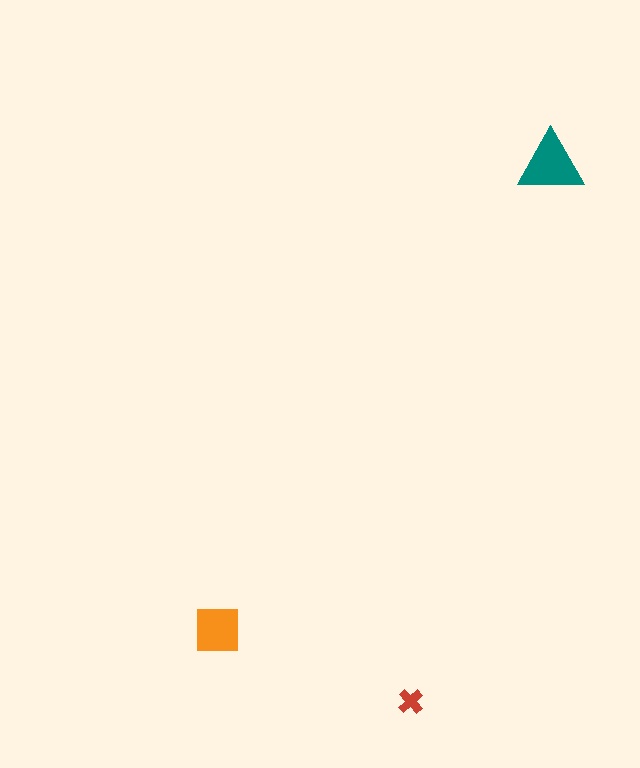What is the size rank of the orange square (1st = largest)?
2nd.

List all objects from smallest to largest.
The red cross, the orange square, the teal triangle.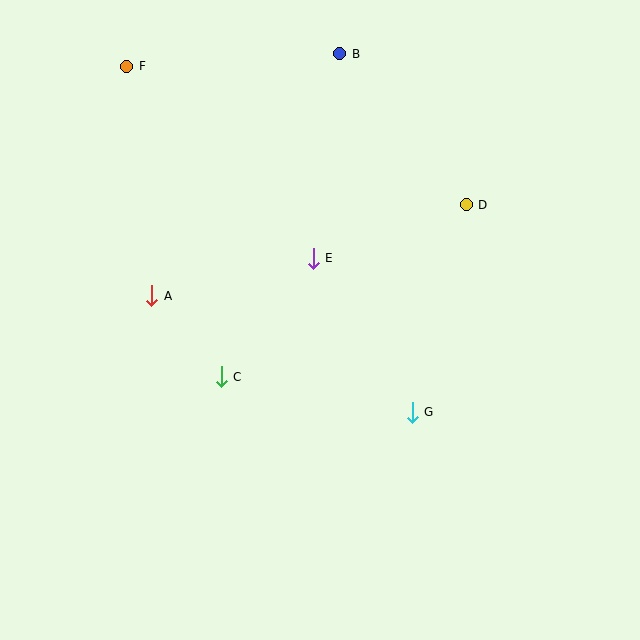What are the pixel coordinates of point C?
Point C is at (221, 377).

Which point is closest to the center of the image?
Point E at (313, 258) is closest to the center.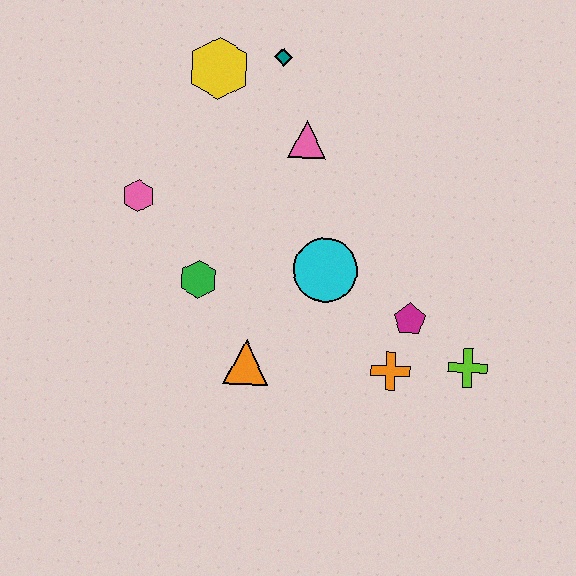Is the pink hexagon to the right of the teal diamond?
No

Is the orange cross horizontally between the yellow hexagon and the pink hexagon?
No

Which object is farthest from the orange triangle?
The teal diamond is farthest from the orange triangle.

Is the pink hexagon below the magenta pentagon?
No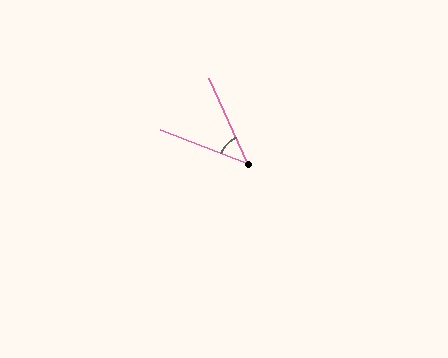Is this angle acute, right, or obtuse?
It is acute.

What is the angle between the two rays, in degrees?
Approximately 45 degrees.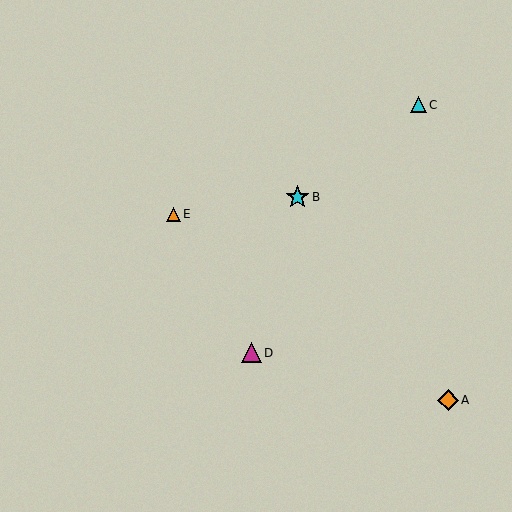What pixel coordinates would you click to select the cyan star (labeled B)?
Click at (297, 197) to select the cyan star B.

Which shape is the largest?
The cyan star (labeled B) is the largest.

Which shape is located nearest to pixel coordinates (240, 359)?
The magenta triangle (labeled D) at (251, 353) is nearest to that location.